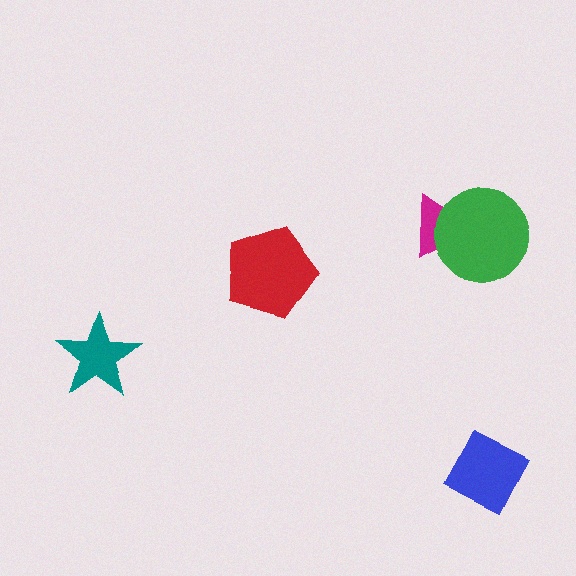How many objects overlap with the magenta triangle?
1 object overlaps with the magenta triangle.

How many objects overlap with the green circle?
1 object overlaps with the green circle.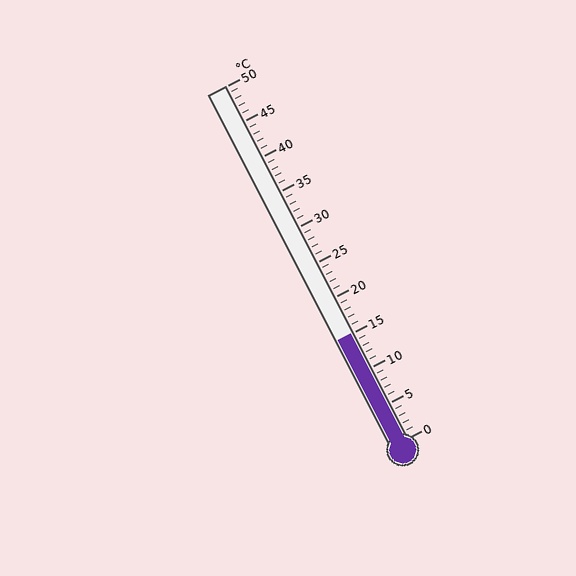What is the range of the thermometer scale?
The thermometer scale ranges from 0°C to 50°C.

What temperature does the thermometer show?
The thermometer shows approximately 15°C.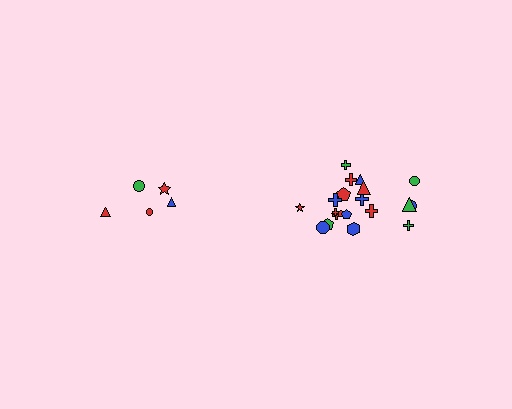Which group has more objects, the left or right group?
The right group.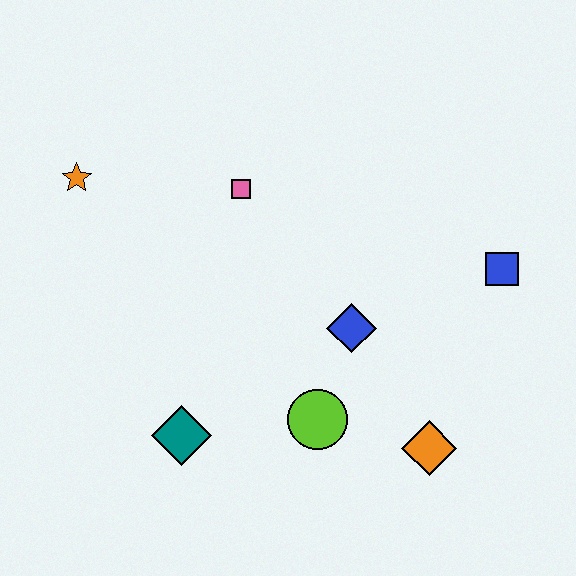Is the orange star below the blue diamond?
No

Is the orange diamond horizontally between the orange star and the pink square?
No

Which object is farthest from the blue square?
The orange star is farthest from the blue square.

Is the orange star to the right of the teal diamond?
No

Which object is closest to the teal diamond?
The lime circle is closest to the teal diamond.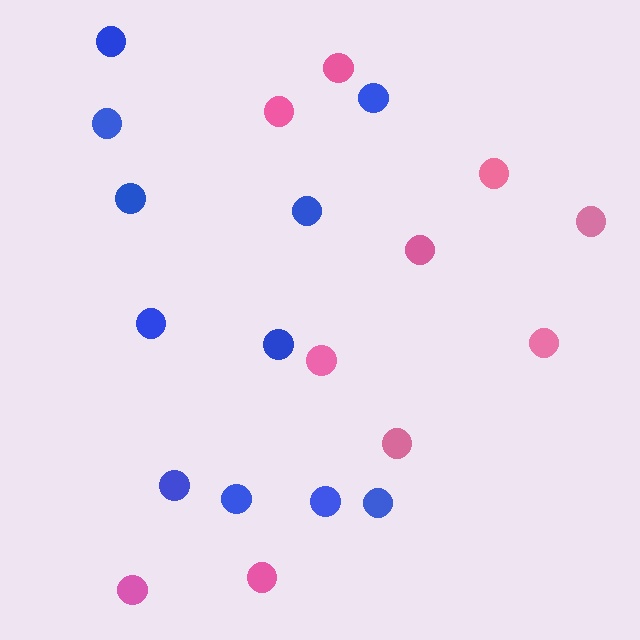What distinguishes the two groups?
There are 2 groups: one group of pink circles (10) and one group of blue circles (11).